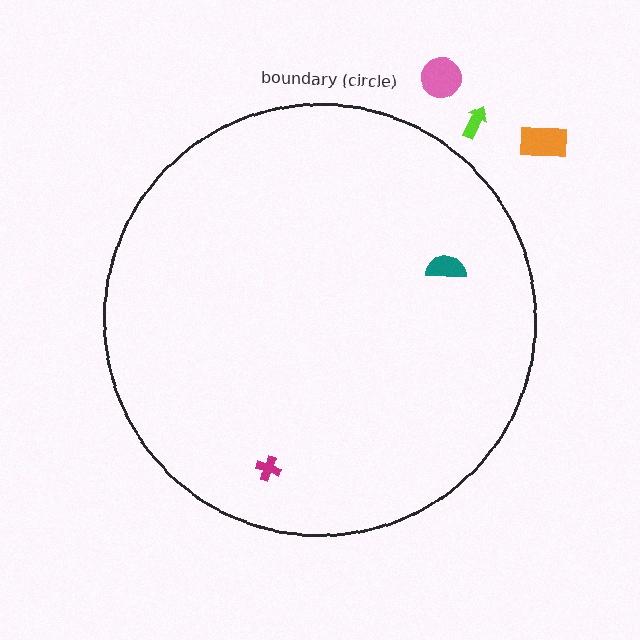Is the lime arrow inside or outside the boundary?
Outside.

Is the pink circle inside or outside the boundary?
Outside.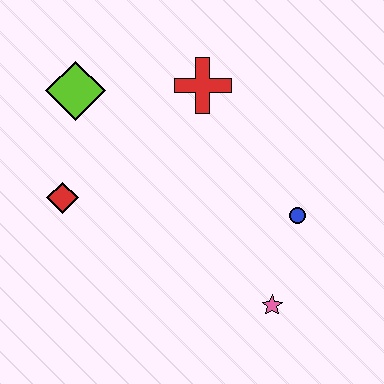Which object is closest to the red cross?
The lime diamond is closest to the red cross.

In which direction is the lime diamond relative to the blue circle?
The lime diamond is to the left of the blue circle.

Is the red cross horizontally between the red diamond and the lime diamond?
No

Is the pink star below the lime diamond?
Yes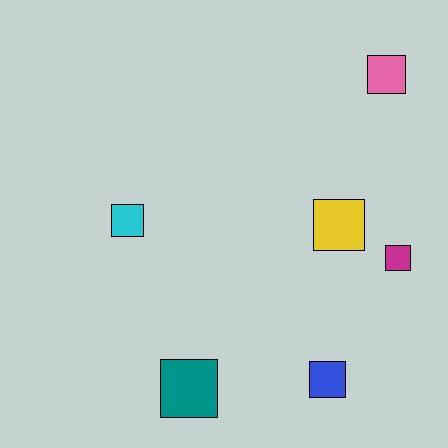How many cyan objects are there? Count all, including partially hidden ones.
There is 1 cyan object.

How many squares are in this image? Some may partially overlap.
There are 6 squares.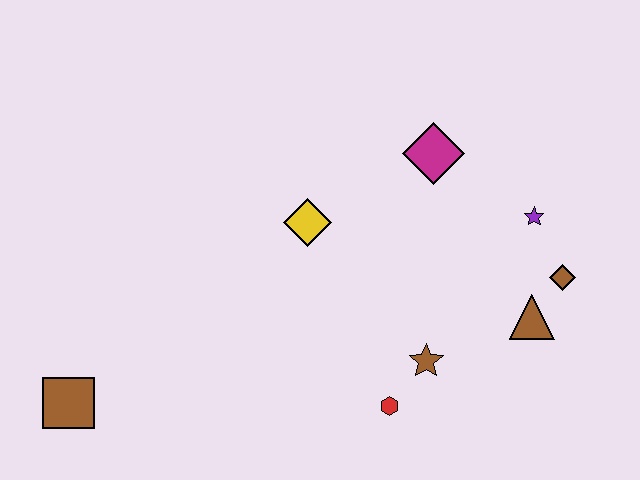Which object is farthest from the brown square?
The brown diamond is farthest from the brown square.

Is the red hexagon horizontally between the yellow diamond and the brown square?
No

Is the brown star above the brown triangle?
No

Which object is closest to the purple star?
The brown diamond is closest to the purple star.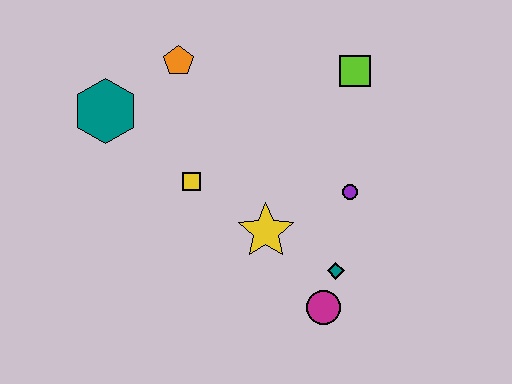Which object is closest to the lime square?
The purple circle is closest to the lime square.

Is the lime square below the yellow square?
No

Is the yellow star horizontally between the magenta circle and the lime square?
No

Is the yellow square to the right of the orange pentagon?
Yes